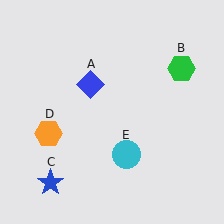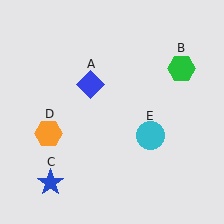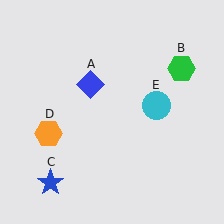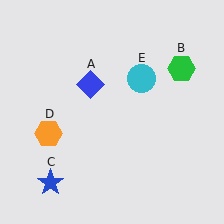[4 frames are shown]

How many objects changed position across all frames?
1 object changed position: cyan circle (object E).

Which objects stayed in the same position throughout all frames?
Blue diamond (object A) and green hexagon (object B) and blue star (object C) and orange hexagon (object D) remained stationary.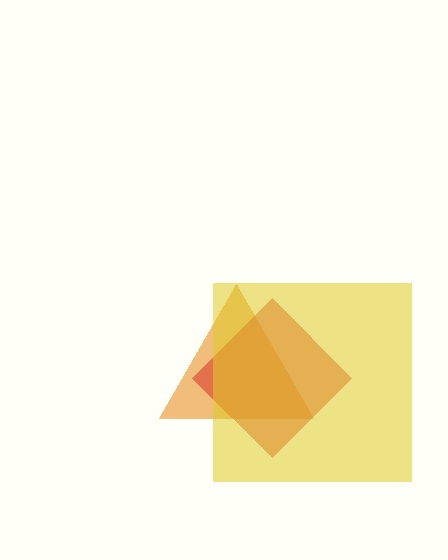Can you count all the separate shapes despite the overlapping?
Yes, there are 3 separate shapes.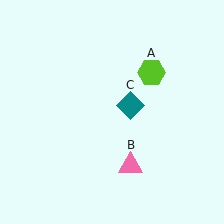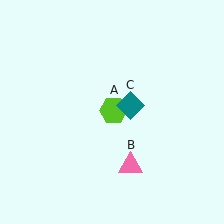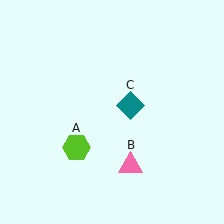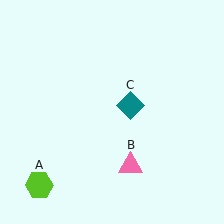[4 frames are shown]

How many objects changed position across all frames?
1 object changed position: lime hexagon (object A).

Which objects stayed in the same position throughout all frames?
Pink triangle (object B) and teal diamond (object C) remained stationary.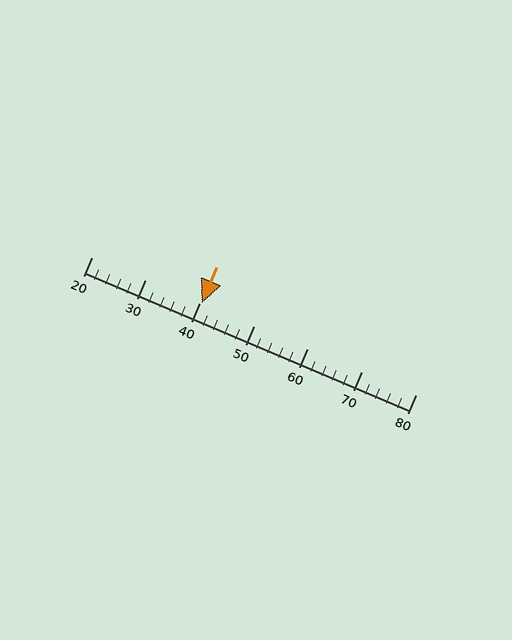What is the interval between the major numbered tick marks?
The major tick marks are spaced 10 units apart.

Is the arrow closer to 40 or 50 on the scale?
The arrow is closer to 40.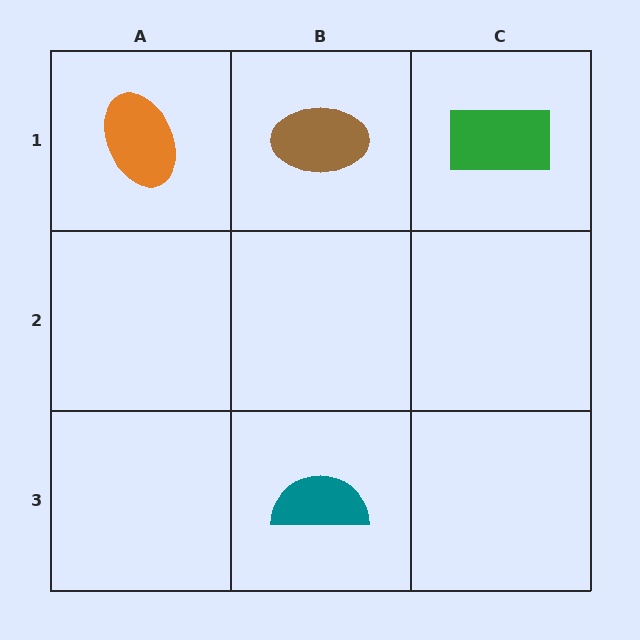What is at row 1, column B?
A brown ellipse.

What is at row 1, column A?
An orange ellipse.